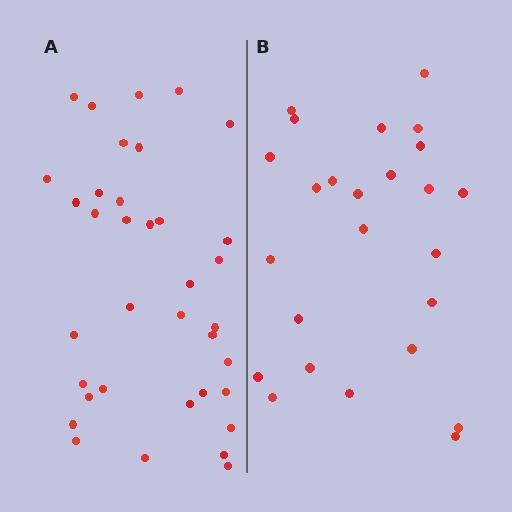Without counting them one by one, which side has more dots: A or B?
Region A (the left region) has more dots.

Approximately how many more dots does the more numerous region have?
Region A has roughly 12 or so more dots than region B.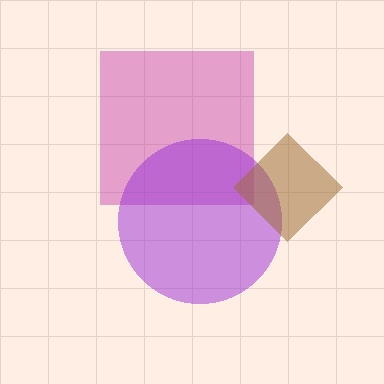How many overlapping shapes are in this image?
There are 3 overlapping shapes in the image.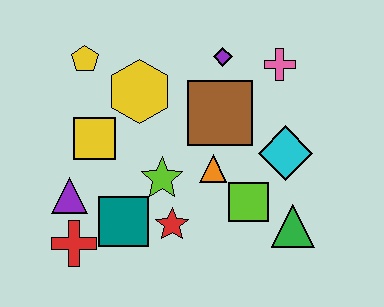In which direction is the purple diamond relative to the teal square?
The purple diamond is above the teal square.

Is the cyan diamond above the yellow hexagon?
No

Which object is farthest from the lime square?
The yellow pentagon is farthest from the lime square.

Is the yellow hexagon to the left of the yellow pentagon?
No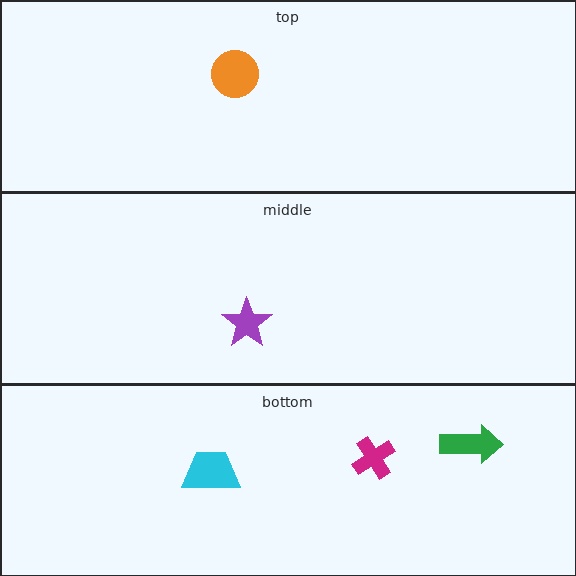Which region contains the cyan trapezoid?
The bottom region.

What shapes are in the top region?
The orange circle.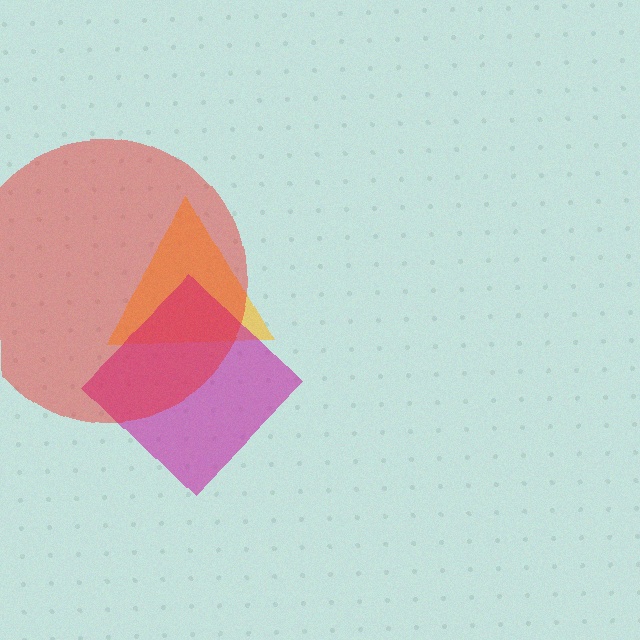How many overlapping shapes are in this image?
There are 3 overlapping shapes in the image.